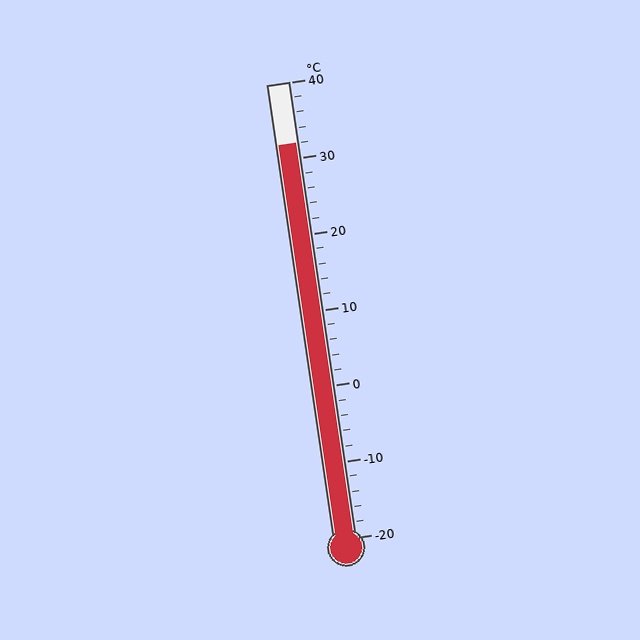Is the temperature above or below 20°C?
The temperature is above 20°C.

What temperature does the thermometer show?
The thermometer shows approximately 32°C.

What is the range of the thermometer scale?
The thermometer scale ranges from -20°C to 40°C.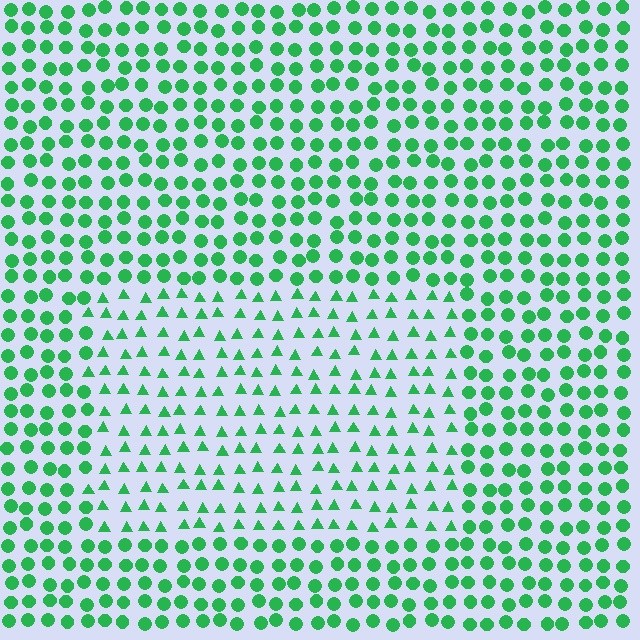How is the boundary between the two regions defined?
The boundary is defined by a change in element shape: triangles inside vs. circles outside. All elements share the same color and spacing.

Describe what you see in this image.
The image is filled with small green elements arranged in a uniform grid. A rectangle-shaped region contains triangles, while the surrounding area contains circles. The boundary is defined purely by the change in element shape.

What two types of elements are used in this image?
The image uses triangles inside the rectangle region and circles outside it.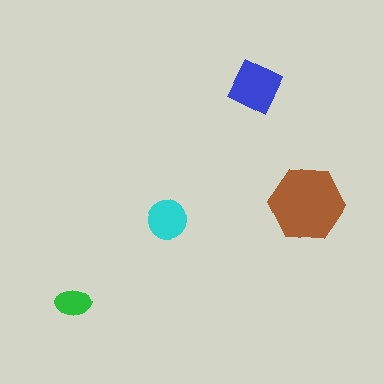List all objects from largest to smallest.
The brown hexagon, the blue diamond, the cyan circle, the green ellipse.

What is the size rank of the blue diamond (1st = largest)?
2nd.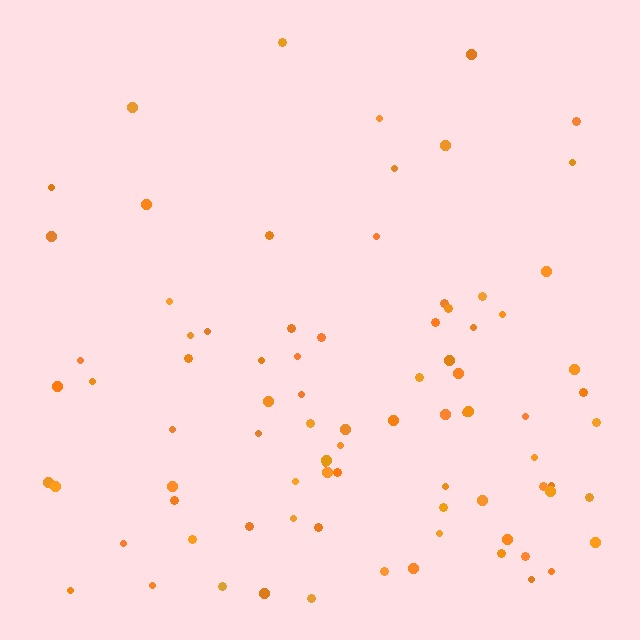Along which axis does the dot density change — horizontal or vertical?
Vertical.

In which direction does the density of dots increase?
From top to bottom, with the bottom side densest.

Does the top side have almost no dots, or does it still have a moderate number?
Still a moderate number, just noticeably fewer than the bottom.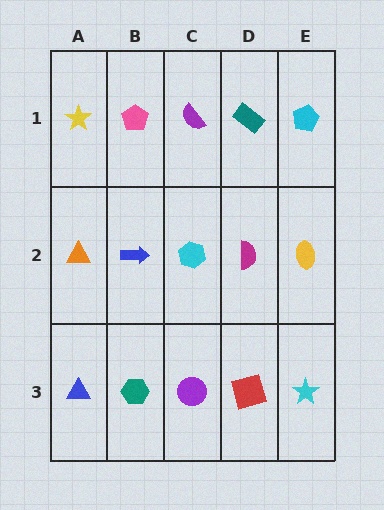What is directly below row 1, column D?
A magenta semicircle.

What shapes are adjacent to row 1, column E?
A yellow ellipse (row 2, column E), a teal rectangle (row 1, column D).